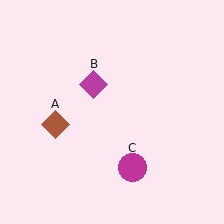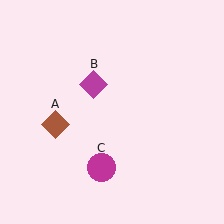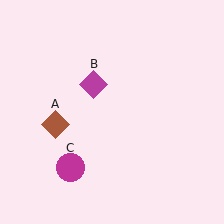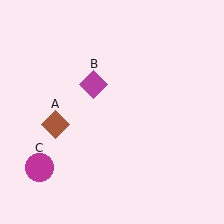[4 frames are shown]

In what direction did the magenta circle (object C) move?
The magenta circle (object C) moved left.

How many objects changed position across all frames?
1 object changed position: magenta circle (object C).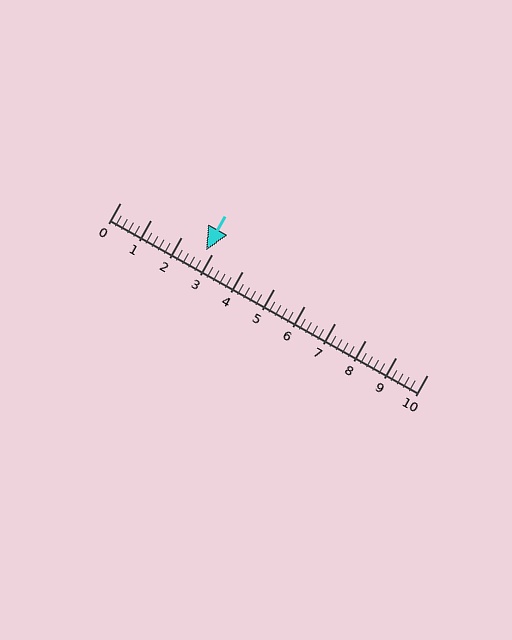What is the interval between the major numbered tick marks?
The major tick marks are spaced 1 units apart.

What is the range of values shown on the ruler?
The ruler shows values from 0 to 10.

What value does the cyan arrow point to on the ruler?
The cyan arrow points to approximately 2.8.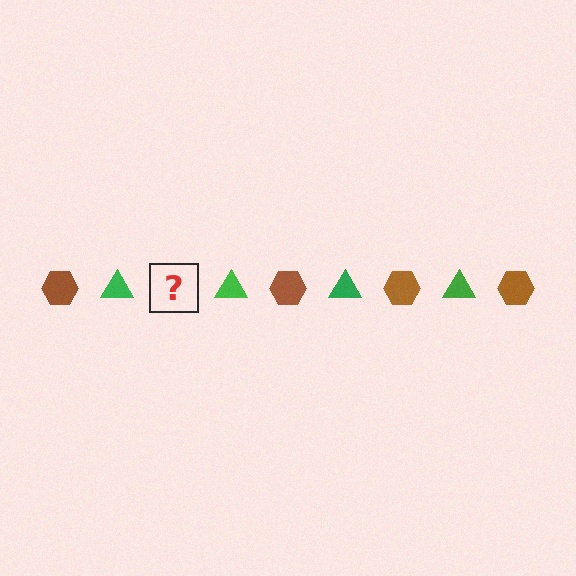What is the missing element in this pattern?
The missing element is a brown hexagon.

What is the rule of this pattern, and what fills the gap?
The rule is that the pattern alternates between brown hexagon and green triangle. The gap should be filled with a brown hexagon.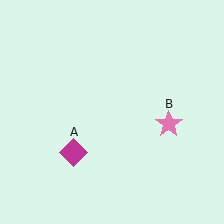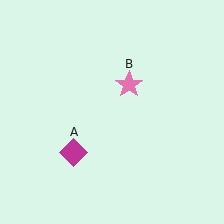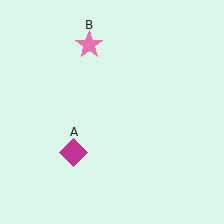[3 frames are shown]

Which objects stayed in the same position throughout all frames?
Magenta diamond (object A) remained stationary.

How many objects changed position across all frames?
1 object changed position: pink star (object B).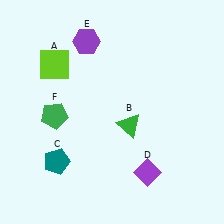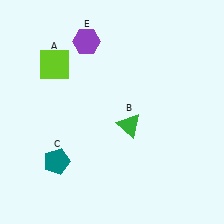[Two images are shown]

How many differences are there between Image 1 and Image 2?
There are 2 differences between the two images.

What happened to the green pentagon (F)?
The green pentagon (F) was removed in Image 2. It was in the bottom-left area of Image 1.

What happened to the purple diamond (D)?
The purple diamond (D) was removed in Image 2. It was in the bottom-right area of Image 1.